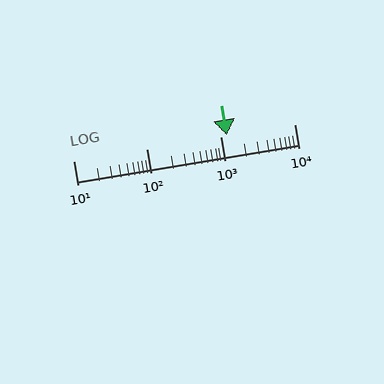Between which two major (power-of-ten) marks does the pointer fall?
The pointer is between 1000 and 10000.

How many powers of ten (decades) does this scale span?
The scale spans 3 decades, from 10 to 10000.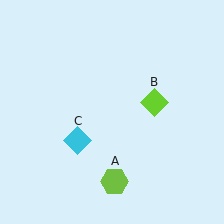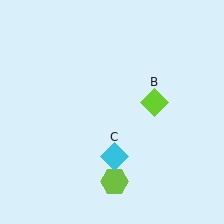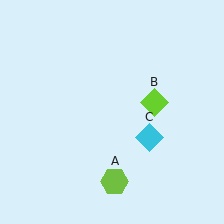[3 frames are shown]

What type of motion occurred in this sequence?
The cyan diamond (object C) rotated counterclockwise around the center of the scene.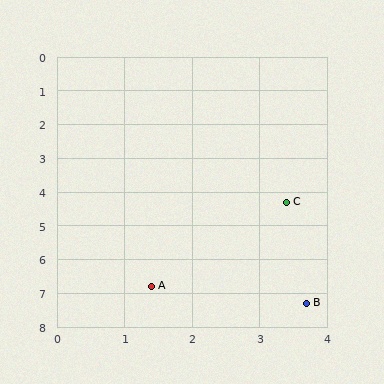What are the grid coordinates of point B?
Point B is at approximately (3.7, 7.3).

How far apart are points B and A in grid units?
Points B and A are about 2.4 grid units apart.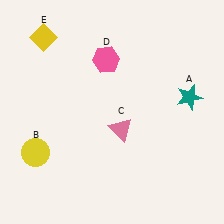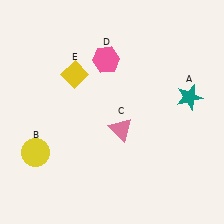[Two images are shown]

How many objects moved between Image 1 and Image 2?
1 object moved between the two images.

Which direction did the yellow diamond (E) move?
The yellow diamond (E) moved down.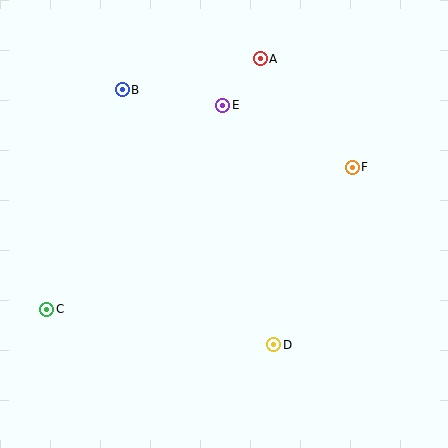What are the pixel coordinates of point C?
Point C is at (47, 309).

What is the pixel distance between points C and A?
The distance between C and A is 329 pixels.